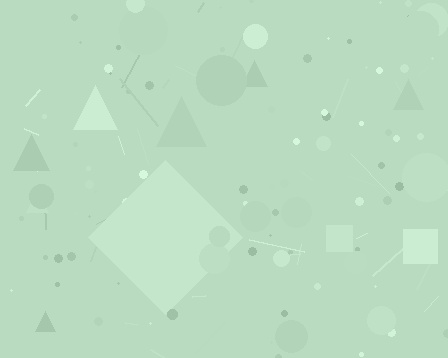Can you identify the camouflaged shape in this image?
The camouflaged shape is a diamond.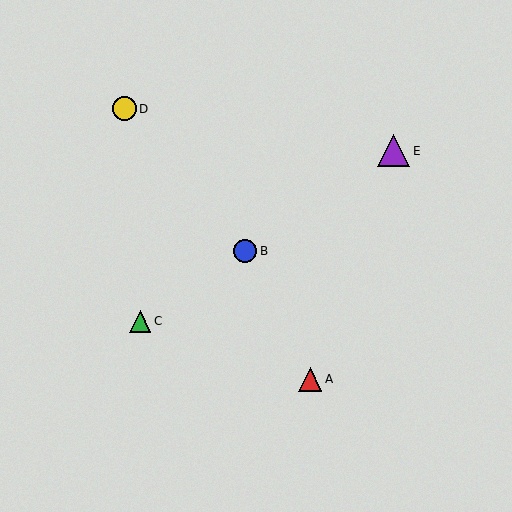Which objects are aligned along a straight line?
Objects B, C, E are aligned along a straight line.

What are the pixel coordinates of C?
Object C is at (140, 321).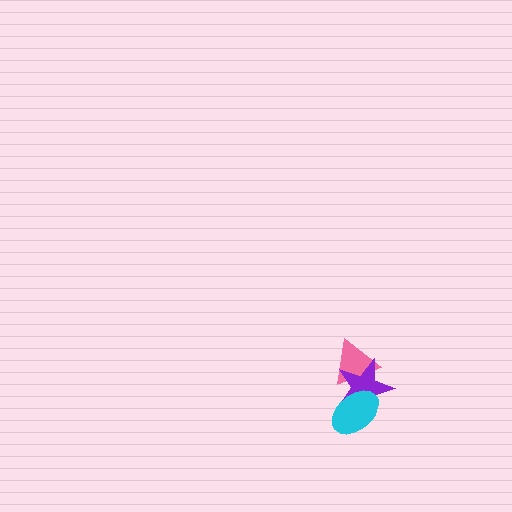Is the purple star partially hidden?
Yes, it is partially covered by another shape.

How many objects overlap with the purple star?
2 objects overlap with the purple star.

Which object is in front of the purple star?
The cyan ellipse is in front of the purple star.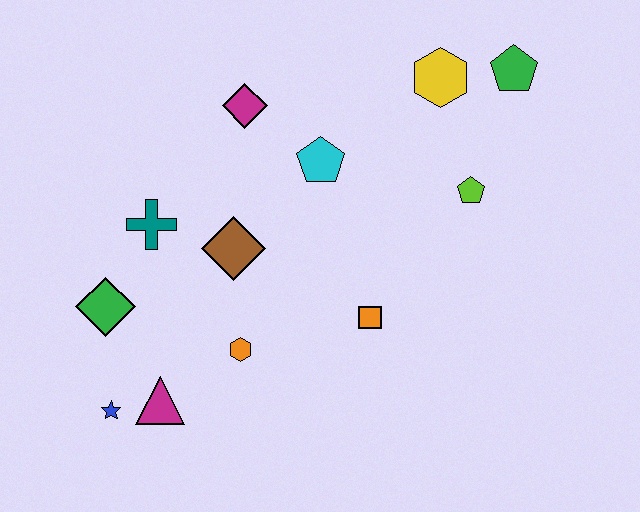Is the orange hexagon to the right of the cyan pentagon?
No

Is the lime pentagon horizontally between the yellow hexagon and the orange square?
No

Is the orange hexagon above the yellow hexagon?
No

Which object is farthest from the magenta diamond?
The blue star is farthest from the magenta diamond.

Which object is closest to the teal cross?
The brown diamond is closest to the teal cross.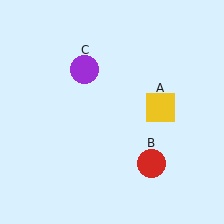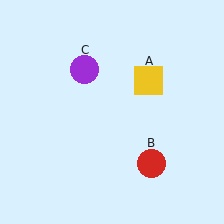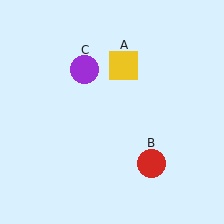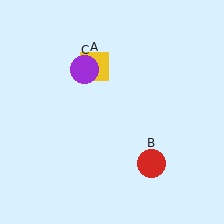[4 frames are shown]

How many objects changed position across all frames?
1 object changed position: yellow square (object A).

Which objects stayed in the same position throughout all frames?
Red circle (object B) and purple circle (object C) remained stationary.